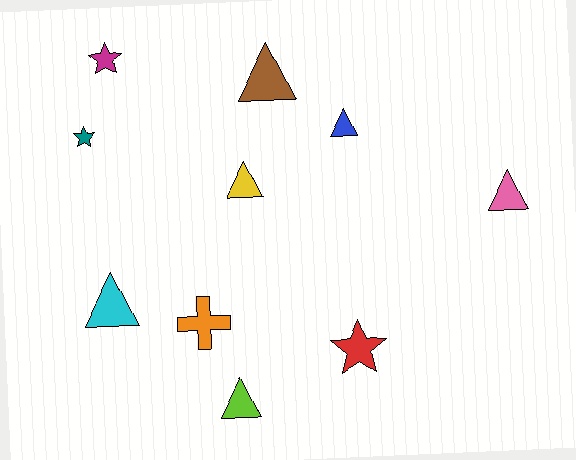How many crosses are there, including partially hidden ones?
There is 1 cross.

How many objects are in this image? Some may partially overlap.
There are 10 objects.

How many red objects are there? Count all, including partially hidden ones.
There is 1 red object.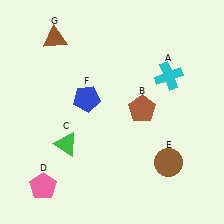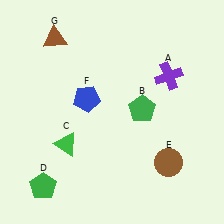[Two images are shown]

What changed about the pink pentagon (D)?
In Image 1, D is pink. In Image 2, it changed to green.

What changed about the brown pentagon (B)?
In Image 1, B is brown. In Image 2, it changed to green.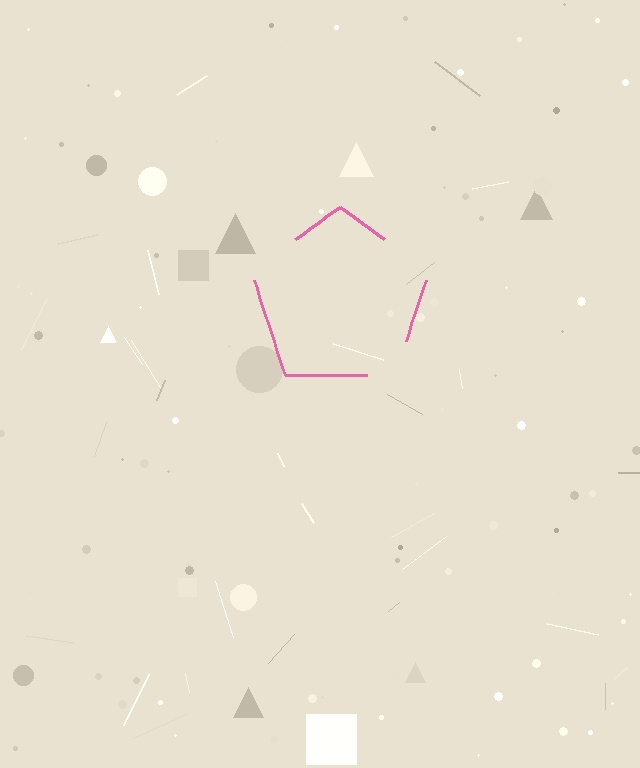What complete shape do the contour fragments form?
The contour fragments form a pentagon.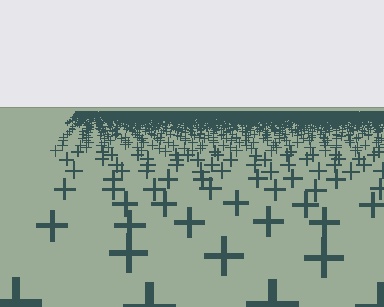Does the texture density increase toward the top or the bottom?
Density increases toward the top.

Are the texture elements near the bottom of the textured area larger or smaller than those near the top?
Larger. Near the bottom, elements are closer to the viewer and appear at a bigger on-screen size.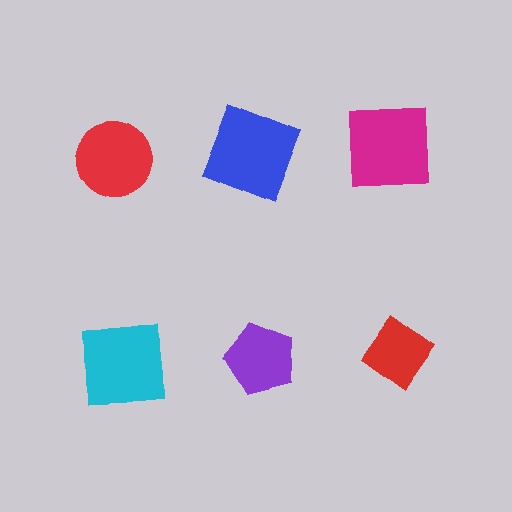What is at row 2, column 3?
A red diamond.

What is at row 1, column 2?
A blue square.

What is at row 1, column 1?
A red circle.